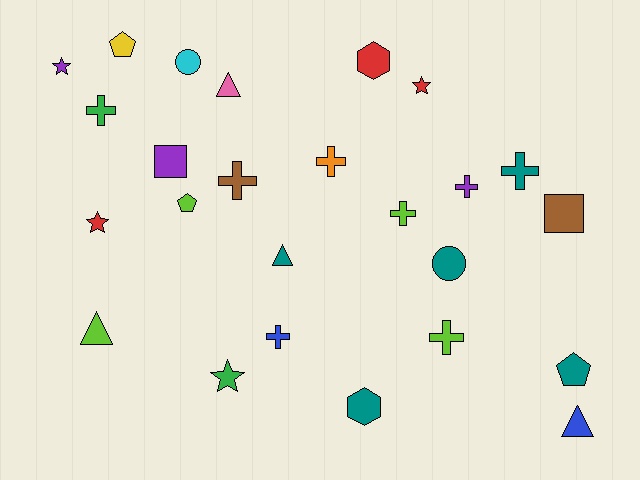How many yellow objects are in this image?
There is 1 yellow object.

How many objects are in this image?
There are 25 objects.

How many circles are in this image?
There are 2 circles.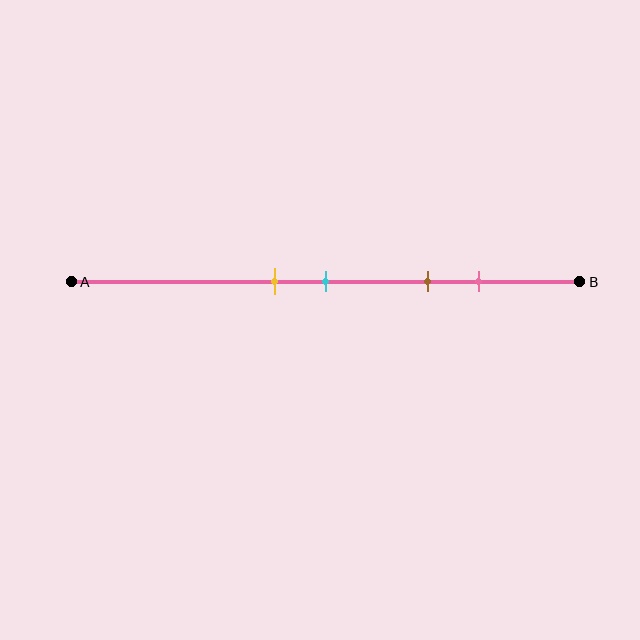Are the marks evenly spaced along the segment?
No, the marks are not evenly spaced.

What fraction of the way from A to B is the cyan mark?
The cyan mark is approximately 50% (0.5) of the way from A to B.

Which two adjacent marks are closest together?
The yellow and cyan marks are the closest adjacent pair.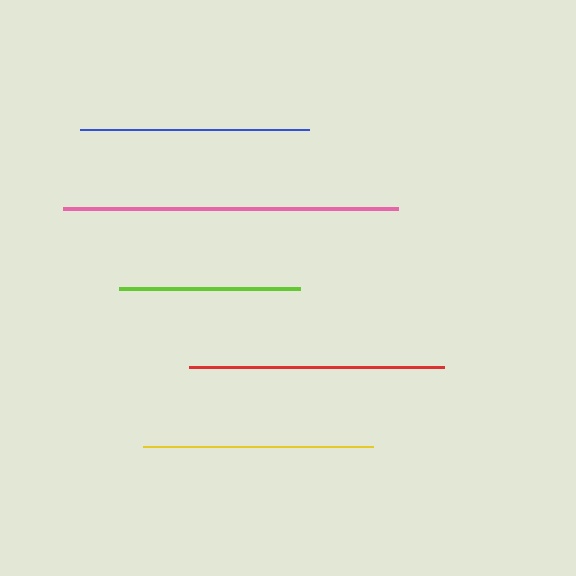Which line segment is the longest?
The pink line is the longest at approximately 335 pixels.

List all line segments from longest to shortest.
From longest to shortest: pink, red, yellow, blue, lime.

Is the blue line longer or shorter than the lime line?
The blue line is longer than the lime line.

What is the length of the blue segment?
The blue segment is approximately 228 pixels long.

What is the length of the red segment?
The red segment is approximately 255 pixels long.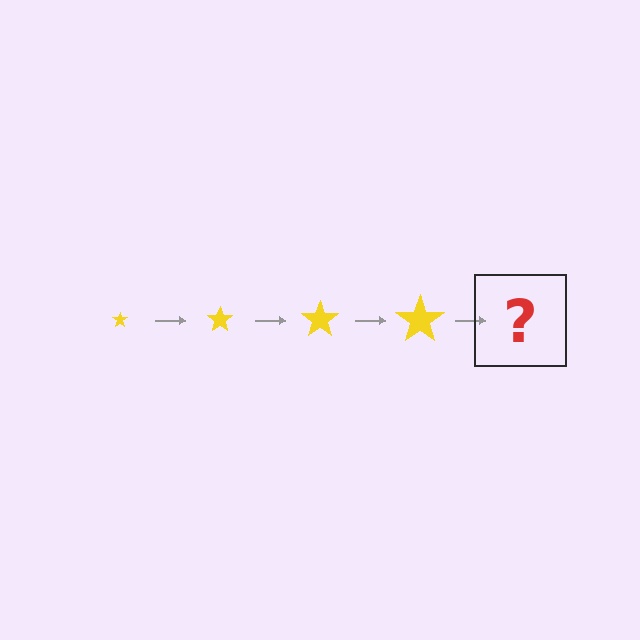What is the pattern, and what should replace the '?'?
The pattern is that the star gets progressively larger each step. The '?' should be a yellow star, larger than the previous one.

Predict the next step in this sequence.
The next step is a yellow star, larger than the previous one.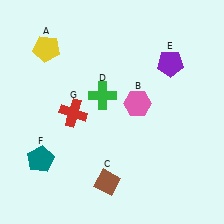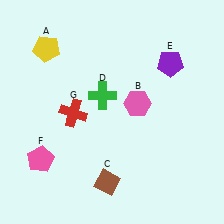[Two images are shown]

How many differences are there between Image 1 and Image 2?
There is 1 difference between the two images.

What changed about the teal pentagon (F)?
In Image 1, F is teal. In Image 2, it changed to pink.